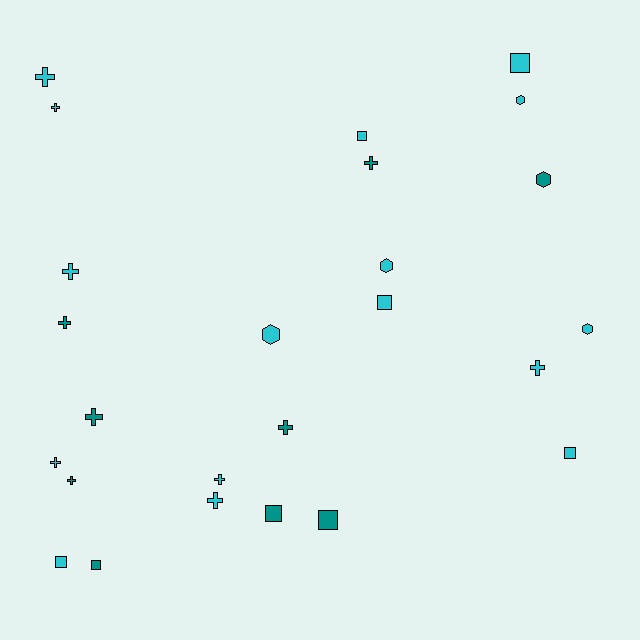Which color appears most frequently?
Cyan, with 16 objects.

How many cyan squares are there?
There are 5 cyan squares.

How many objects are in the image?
There are 25 objects.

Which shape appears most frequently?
Cross, with 12 objects.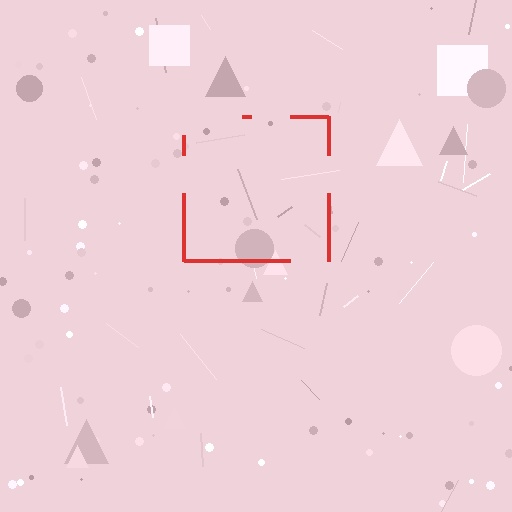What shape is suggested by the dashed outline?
The dashed outline suggests a square.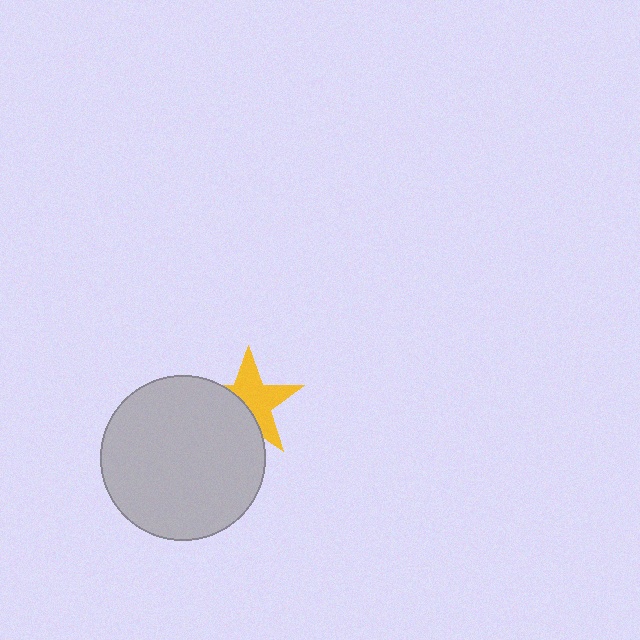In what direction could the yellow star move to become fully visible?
The yellow star could move toward the upper-right. That would shift it out from behind the light gray circle entirely.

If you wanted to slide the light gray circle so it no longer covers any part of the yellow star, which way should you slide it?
Slide it toward the lower-left — that is the most direct way to separate the two shapes.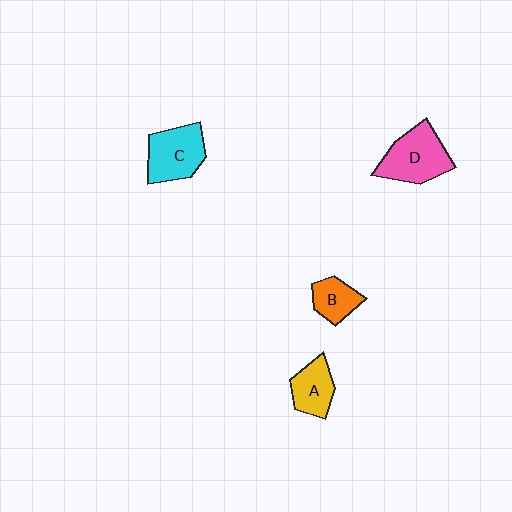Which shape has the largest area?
Shape D (pink).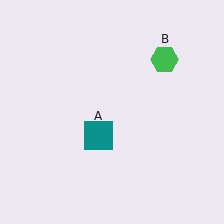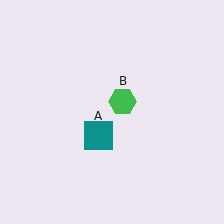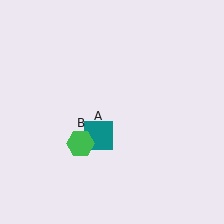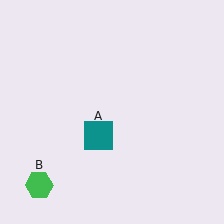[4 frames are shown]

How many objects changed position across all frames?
1 object changed position: green hexagon (object B).